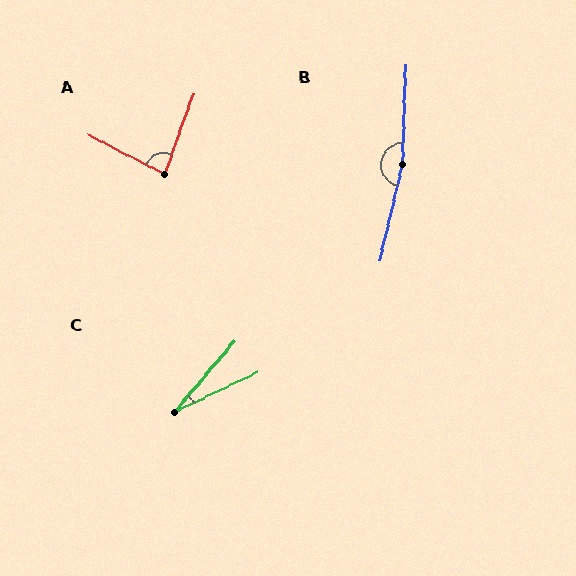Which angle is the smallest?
C, at approximately 24 degrees.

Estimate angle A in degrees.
Approximately 82 degrees.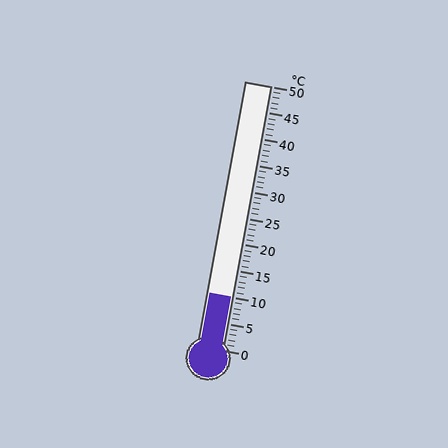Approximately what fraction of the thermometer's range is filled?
The thermometer is filled to approximately 20% of its range.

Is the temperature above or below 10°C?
The temperature is at 10°C.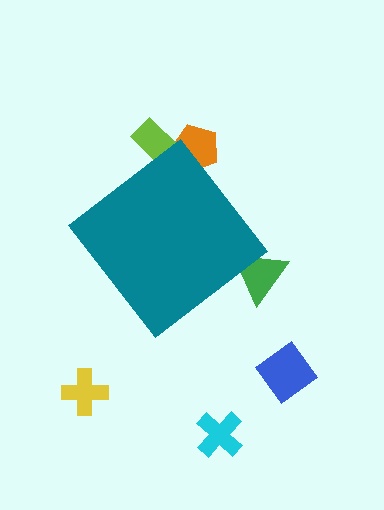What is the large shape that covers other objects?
A teal diamond.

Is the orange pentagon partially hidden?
Yes, the orange pentagon is partially hidden behind the teal diamond.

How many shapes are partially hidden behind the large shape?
3 shapes are partially hidden.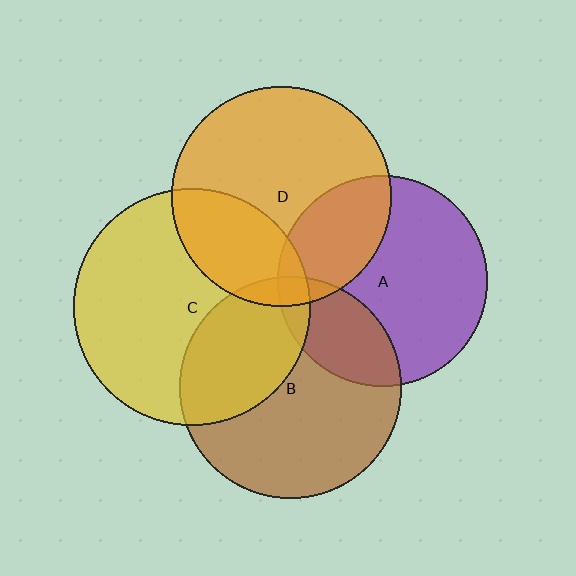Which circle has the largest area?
Circle C (yellow).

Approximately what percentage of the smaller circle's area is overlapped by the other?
Approximately 30%.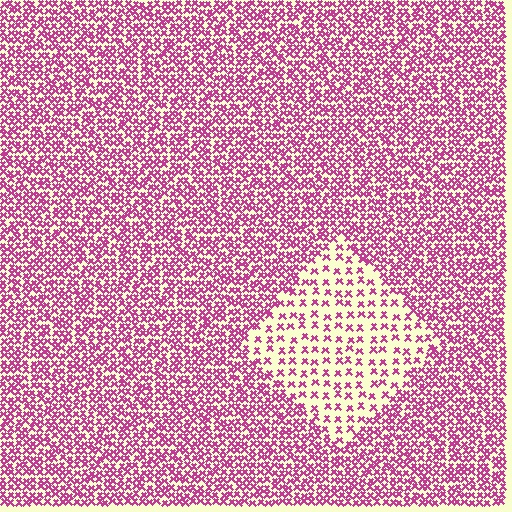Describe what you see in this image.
The image contains small magenta elements arranged at two different densities. A diamond-shaped region is visible where the elements are less densely packed than the surrounding area.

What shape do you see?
I see a diamond.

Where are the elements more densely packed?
The elements are more densely packed outside the diamond boundary.